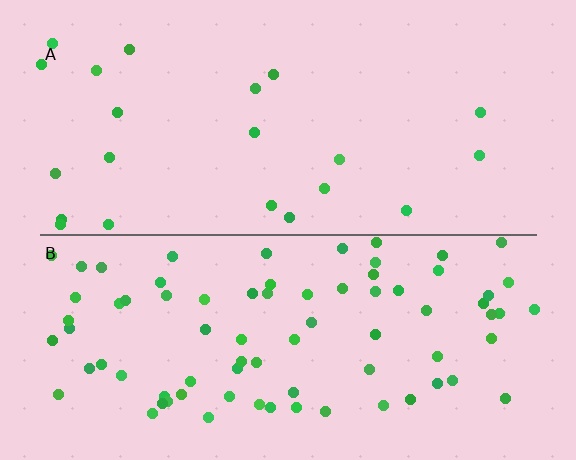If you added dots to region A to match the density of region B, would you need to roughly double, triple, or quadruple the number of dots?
Approximately quadruple.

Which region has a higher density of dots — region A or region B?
B (the bottom).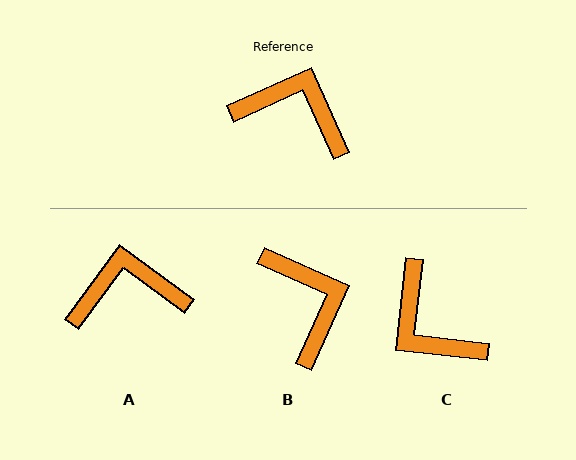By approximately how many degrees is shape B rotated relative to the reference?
Approximately 48 degrees clockwise.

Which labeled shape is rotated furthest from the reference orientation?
C, about 149 degrees away.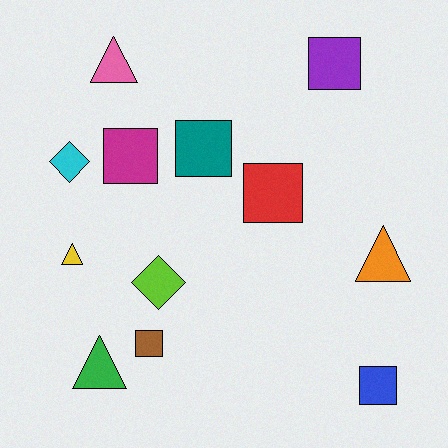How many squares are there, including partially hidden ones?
There are 6 squares.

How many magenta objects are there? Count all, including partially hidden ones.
There is 1 magenta object.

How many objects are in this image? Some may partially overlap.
There are 12 objects.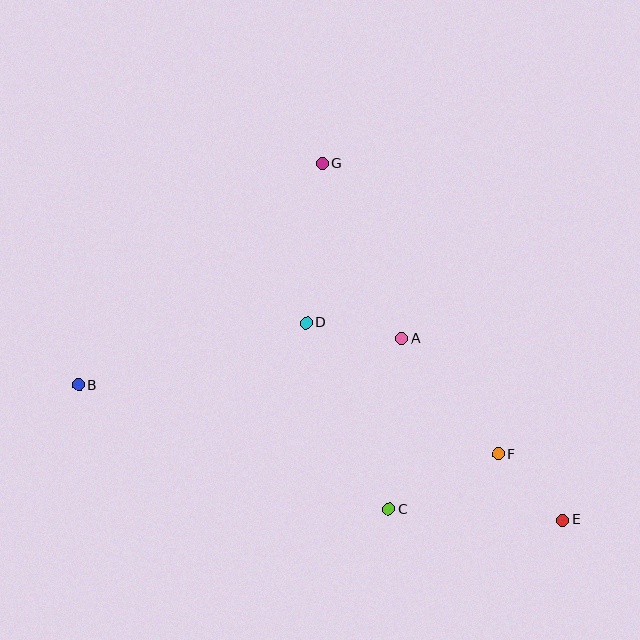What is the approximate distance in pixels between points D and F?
The distance between D and F is approximately 233 pixels.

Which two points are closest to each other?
Points E and F are closest to each other.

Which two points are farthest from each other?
Points B and E are farthest from each other.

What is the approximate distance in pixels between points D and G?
The distance between D and G is approximately 160 pixels.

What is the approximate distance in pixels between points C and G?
The distance between C and G is approximately 352 pixels.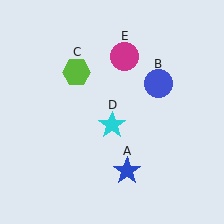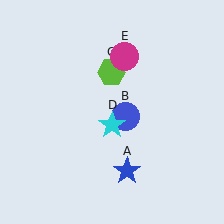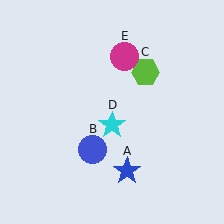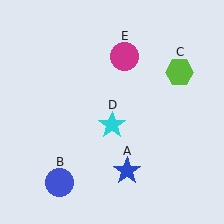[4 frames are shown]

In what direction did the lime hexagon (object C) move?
The lime hexagon (object C) moved right.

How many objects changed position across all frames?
2 objects changed position: blue circle (object B), lime hexagon (object C).